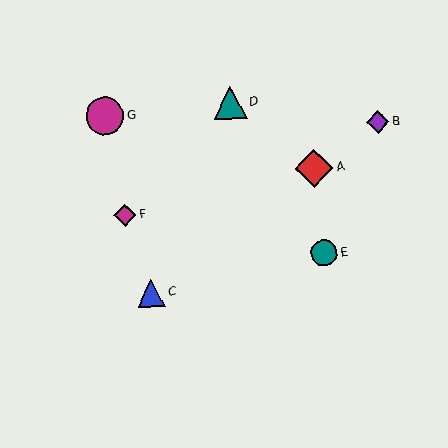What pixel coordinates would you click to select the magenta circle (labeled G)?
Click at (105, 116) to select the magenta circle G.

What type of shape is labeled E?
Shape E is a teal circle.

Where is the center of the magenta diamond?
The center of the magenta diamond is at (125, 215).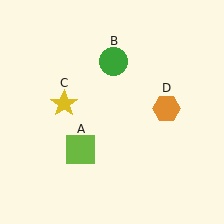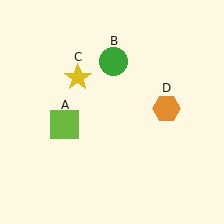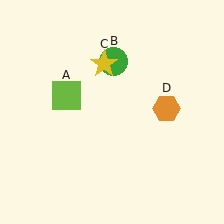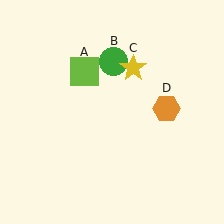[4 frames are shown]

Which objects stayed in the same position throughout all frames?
Green circle (object B) and orange hexagon (object D) remained stationary.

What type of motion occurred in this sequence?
The lime square (object A), yellow star (object C) rotated clockwise around the center of the scene.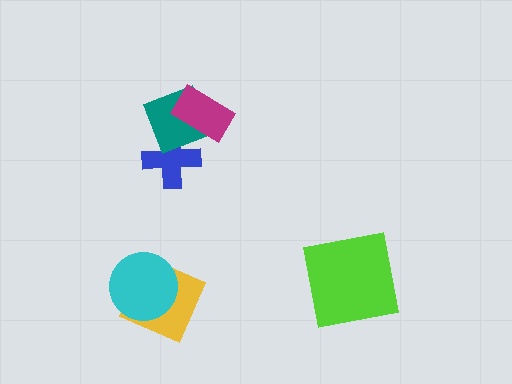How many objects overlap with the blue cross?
1 object overlaps with the blue cross.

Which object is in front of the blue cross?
The teal diamond is in front of the blue cross.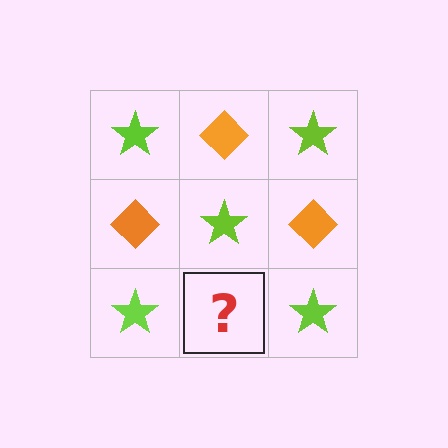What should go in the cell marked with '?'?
The missing cell should contain an orange diamond.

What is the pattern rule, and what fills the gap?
The rule is that it alternates lime star and orange diamond in a checkerboard pattern. The gap should be filled with an orange diamond.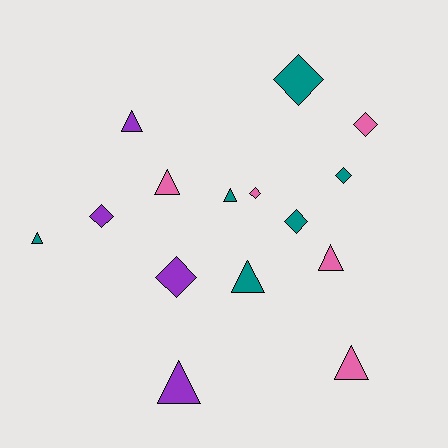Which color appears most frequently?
Teal, with 6 objects.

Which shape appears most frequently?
Triangle, with 8 objects.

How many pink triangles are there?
There are 3 pink triangles.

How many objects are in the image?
There are 15 objects.